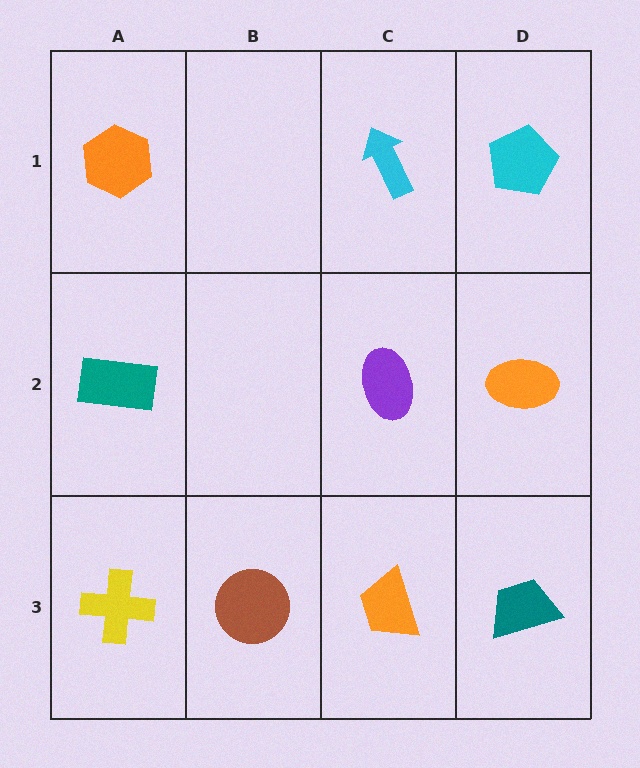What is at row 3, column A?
A yellow cross.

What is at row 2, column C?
A purple ellipse.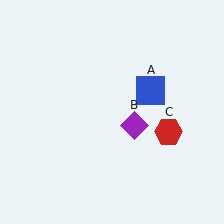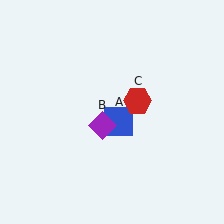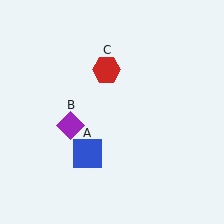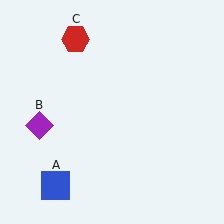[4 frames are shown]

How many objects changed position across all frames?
3 objects changed position: blue square (object A), purple diamond (object B), red hexagon (object C).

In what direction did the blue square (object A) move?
The blue square (object A) moved down and to the left.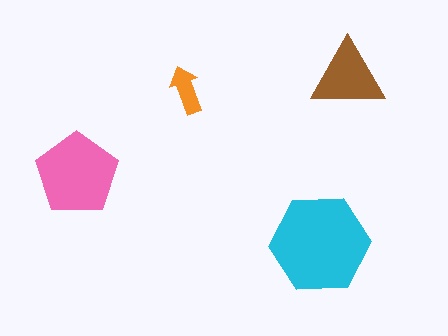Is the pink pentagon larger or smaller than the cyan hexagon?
Smaller.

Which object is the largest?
The cyan hexagon.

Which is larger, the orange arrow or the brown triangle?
The brown triangle.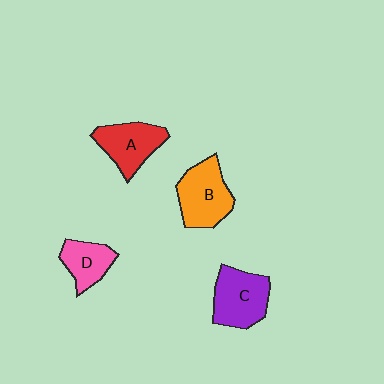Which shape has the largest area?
Shape B (orange).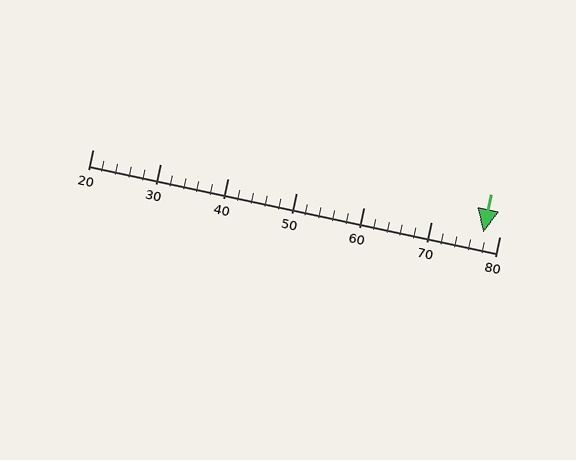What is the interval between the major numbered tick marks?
The major tick marks are spaced 10 units apart.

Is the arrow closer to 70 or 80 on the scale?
The arrow is closer to 80.